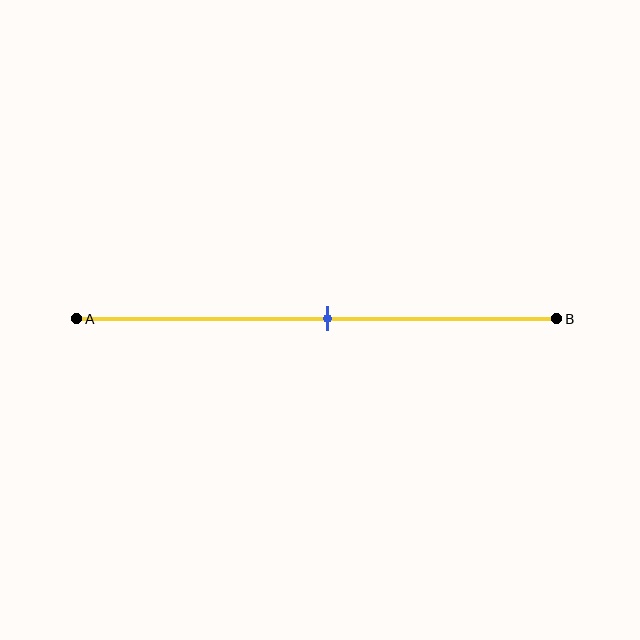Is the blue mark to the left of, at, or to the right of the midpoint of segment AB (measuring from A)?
The blue mark is approximately at the midpoint of segment AB.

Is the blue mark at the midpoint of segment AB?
Yes, the mark is approximately at the midpoint.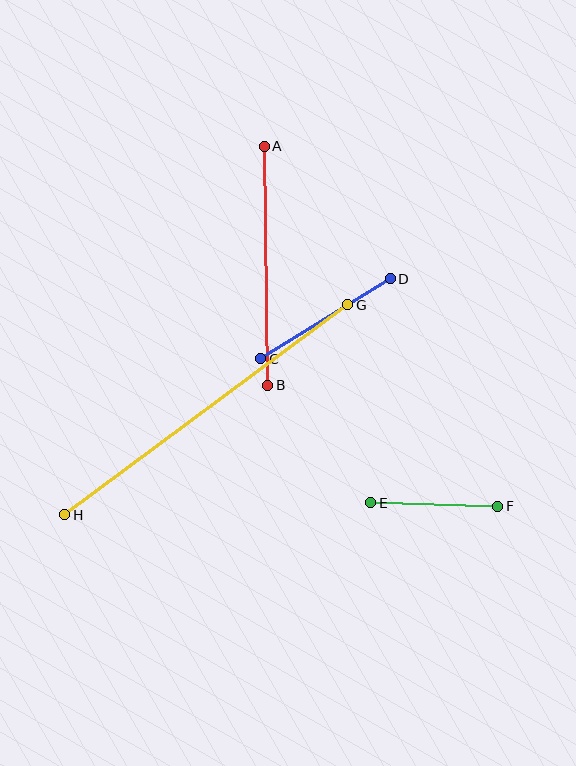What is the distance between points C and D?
The distance is approximately 152 pixels.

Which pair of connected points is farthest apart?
Points G and H are farthest apart.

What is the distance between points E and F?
The distance is approximately 127 pixels.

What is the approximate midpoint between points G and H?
The midpoint is at approximately (206, 410) pixels.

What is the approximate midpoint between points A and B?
The midpoint is at approximately (266, 266) pixels.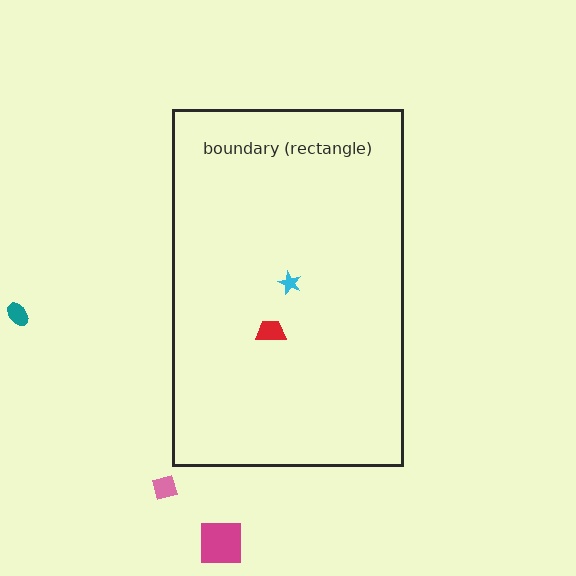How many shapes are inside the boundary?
2 inside, 3 outside.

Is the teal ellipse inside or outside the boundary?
Outside.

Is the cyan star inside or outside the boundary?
Inside.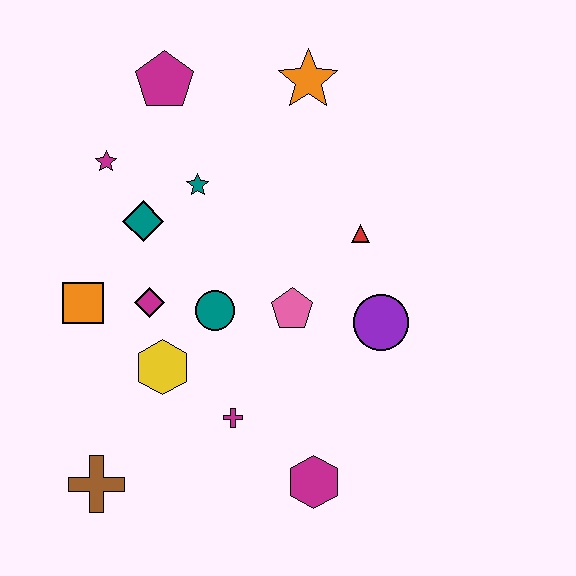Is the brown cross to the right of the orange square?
Yes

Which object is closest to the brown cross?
The yellow hexagon is closest to the brown cross.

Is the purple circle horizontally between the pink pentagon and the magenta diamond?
No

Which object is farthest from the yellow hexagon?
The orange star is farthest from the yellow hexagon.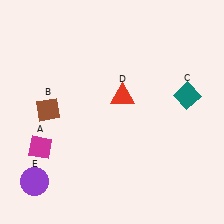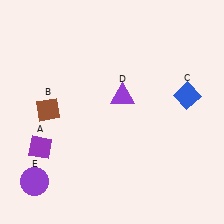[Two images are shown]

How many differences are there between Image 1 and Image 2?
There are 3 differences between the two images.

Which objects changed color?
A changed from magenta to purple. C changed from teal to blue. D changed from red to purple.